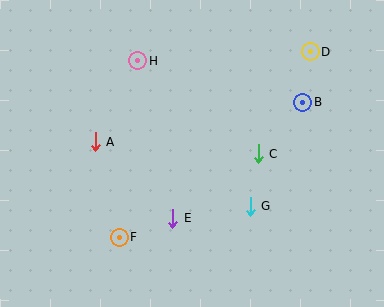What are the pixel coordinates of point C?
Point C is at (258, 154).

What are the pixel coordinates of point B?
Point B is at (303, 102).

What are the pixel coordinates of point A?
Point A is at (95, 142).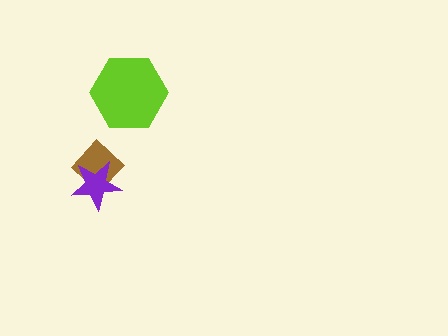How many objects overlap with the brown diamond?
1 object overlaps with the brown diamond.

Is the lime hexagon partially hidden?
No, no other shape covers it.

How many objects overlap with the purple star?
1 object overlaps with the purple star.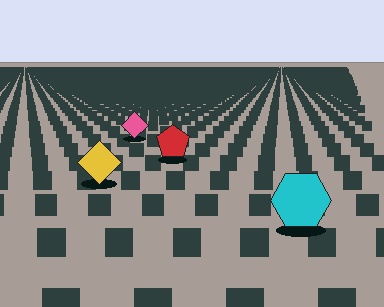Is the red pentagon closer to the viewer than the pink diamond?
Yes. The red pentagon is closer — you can tell from the texture gradient: the ground texture is coarser near it.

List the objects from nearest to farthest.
From nearest to farthest: the cyan hexagon, the yellow diamond, the red pentagon, the pink diamond.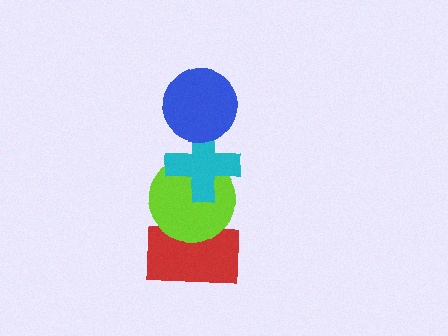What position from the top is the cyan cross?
The cyan cross is 2nd from the top.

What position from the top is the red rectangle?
The red rectangle is 4th from the top.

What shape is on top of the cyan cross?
The blue circle is on top of the cyan cross.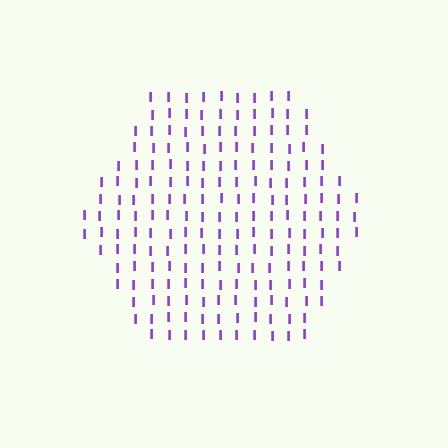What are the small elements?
The small elements are letter I's.